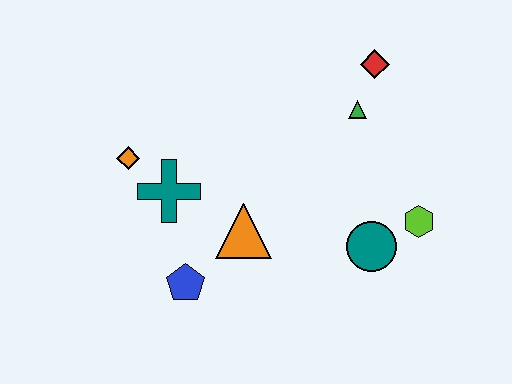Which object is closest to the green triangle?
The red diamond is closest to the green triangle.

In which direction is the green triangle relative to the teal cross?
The green triangle is to the right of the teal cross.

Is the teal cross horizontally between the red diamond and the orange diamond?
Yes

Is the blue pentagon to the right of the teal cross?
Yes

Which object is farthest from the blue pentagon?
The red diamond is farthest from the blue pentagon.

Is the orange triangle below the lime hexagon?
Yes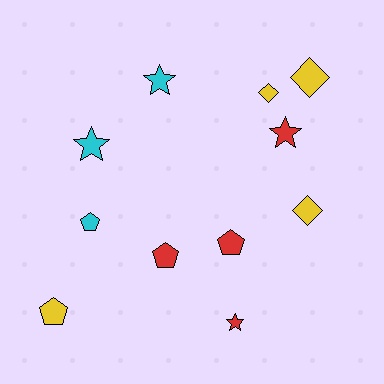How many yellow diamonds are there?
There are 3 yellow diamonds.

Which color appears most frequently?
Yellow, with 4 objects.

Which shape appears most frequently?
Pentagon, with 4 objects.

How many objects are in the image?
There are 11 objects.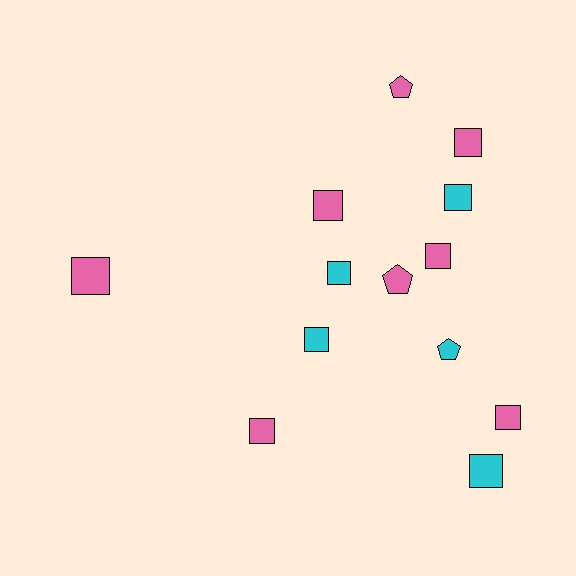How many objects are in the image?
There are 13 objects.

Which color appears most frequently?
Pink, with 8 objects.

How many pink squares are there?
There are 6 pink squares.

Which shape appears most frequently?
Square, with 10 objects.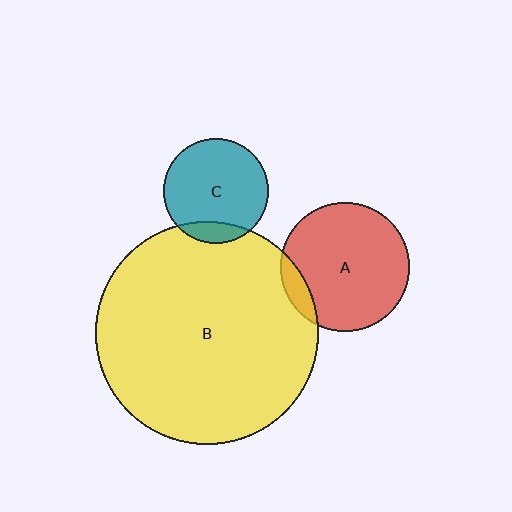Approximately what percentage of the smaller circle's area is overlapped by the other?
Approximately 15%.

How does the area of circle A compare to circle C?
Approximately 1.5 times.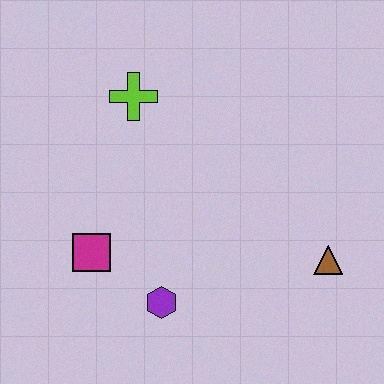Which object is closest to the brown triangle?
The purple hexagon is closest to the brown triangle.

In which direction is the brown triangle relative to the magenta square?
The brown triangle is to the right of the magenta square.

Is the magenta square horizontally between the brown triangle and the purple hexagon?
No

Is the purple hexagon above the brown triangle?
No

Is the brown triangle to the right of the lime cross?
Yes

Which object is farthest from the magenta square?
The brown triangle is farthest from the magenta square.